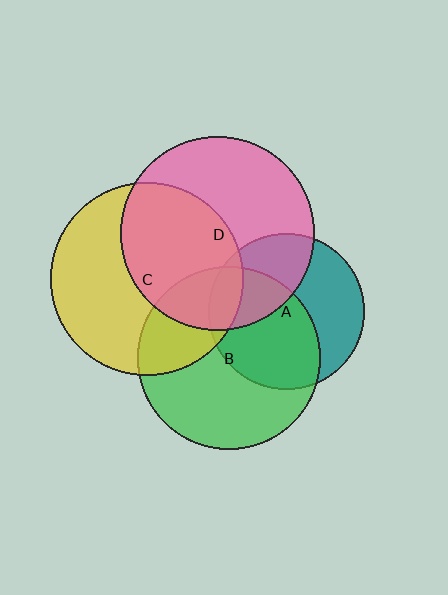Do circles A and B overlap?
Yes.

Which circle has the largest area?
Circle D (pink).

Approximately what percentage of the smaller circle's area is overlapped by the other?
Approximately 55%.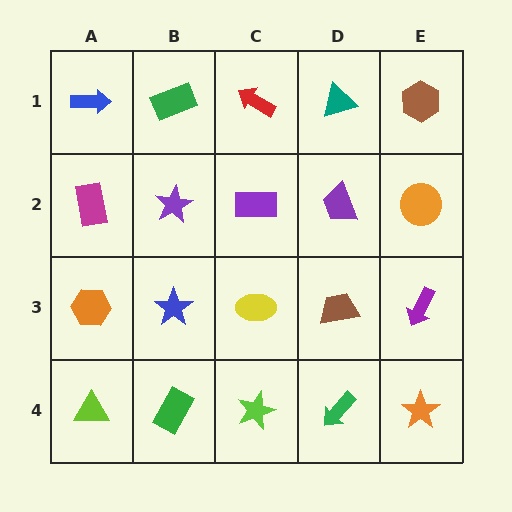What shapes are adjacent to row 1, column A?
A magenta rectangle (row 2, column A), a green rectangle (row 1, column B).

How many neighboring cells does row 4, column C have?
3.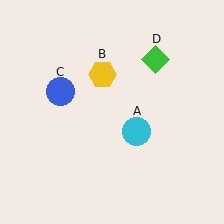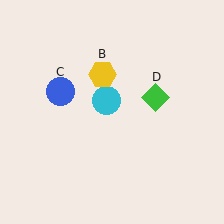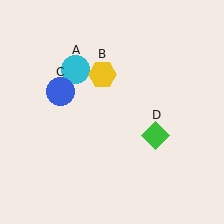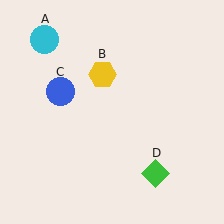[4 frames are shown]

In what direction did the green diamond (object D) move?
The green diamond (object D) moved down.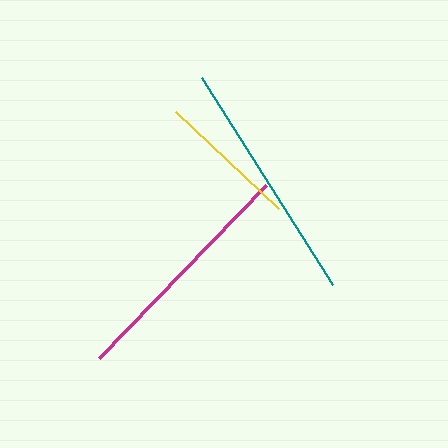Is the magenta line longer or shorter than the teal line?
The teal line is longer than the magenta line.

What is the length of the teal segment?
The teal segment is approximately 245 pixels long.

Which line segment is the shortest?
The yellow line is the shortest at approximately 142 pixels.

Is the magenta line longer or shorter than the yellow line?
The magenta line is longer than the yellow line.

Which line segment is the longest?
The teal line is the longest at approximately 245 pixels.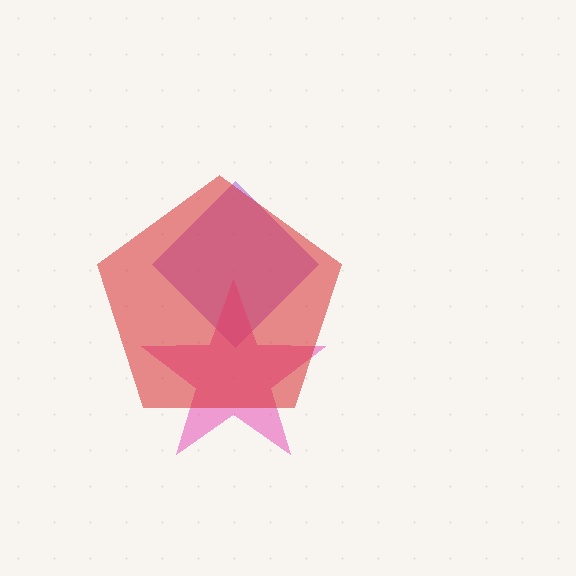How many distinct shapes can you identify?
There are 3 distinct shapes: a purple diamond, a pink star, a red pentagon.